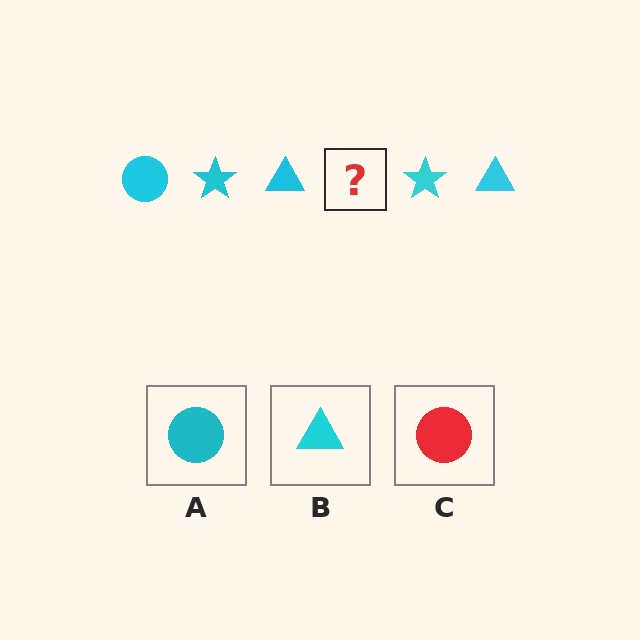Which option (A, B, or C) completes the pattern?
A.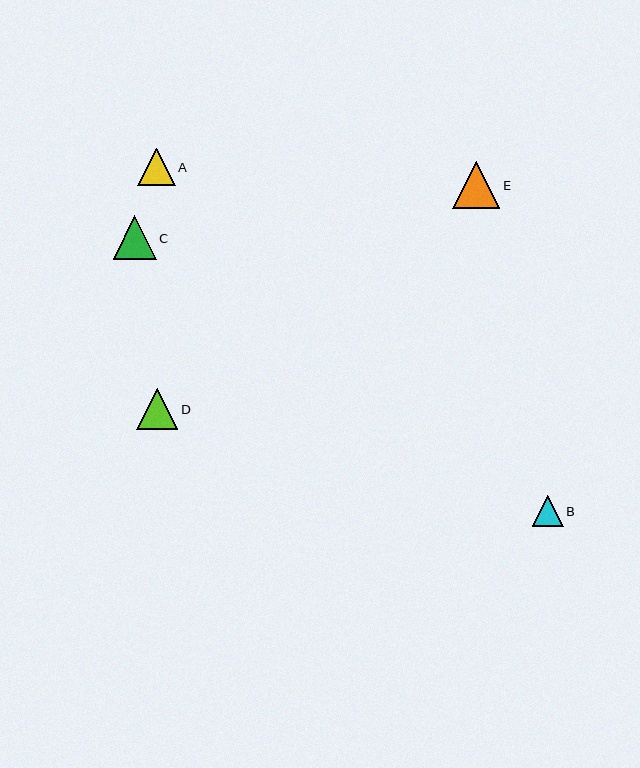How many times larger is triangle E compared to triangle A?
Triangle E is approximately 1.3 times the size of triangle A.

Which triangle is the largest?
Triangle E is the largest with a size of approximately 48 pixels.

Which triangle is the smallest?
Triangle B is the smallest with a size of approximately 31 pixels.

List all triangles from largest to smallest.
From largest to smallest: E, C, D, A, B.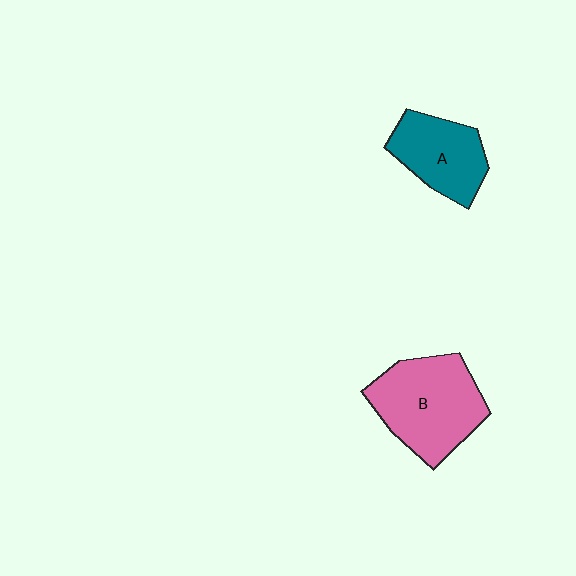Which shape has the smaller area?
Shape A (teal).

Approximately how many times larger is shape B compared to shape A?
Approximately 1.4 times.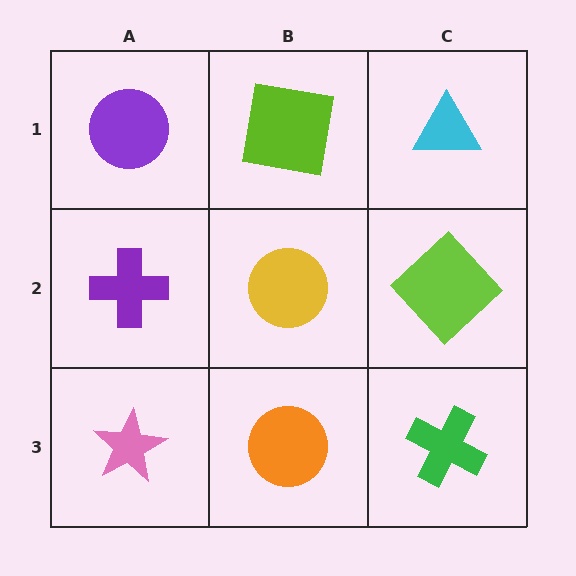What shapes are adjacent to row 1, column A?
A purple cross (row 2, column A), a lime square (row 1, column B).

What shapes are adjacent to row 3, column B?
A yellow circle (row 2, column B), a pink star (row 3, column A), a green cross (row 3, column C).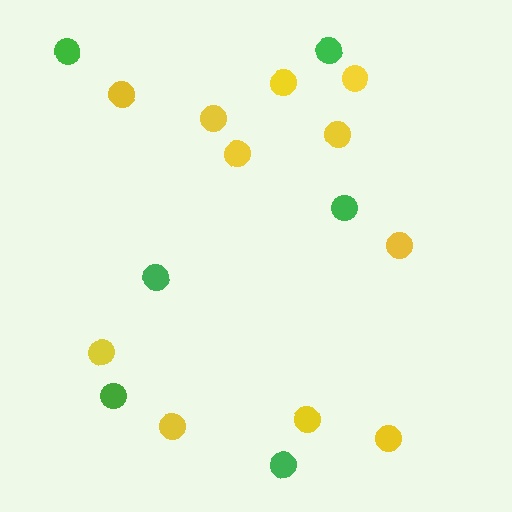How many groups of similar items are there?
There are 2 groups: one group of yellow circles (11) and one group of green circles (6).